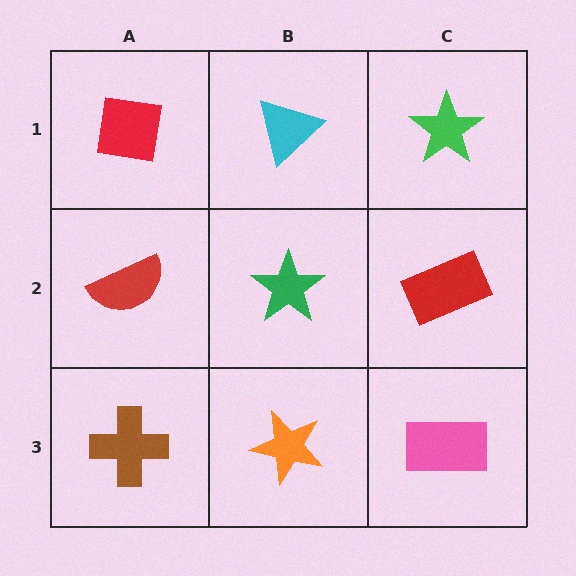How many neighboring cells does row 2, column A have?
3.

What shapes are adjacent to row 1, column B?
A green star (row 2, column B), a red square (row 1, column A), a green star (row 1, column C).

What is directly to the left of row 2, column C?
A green star.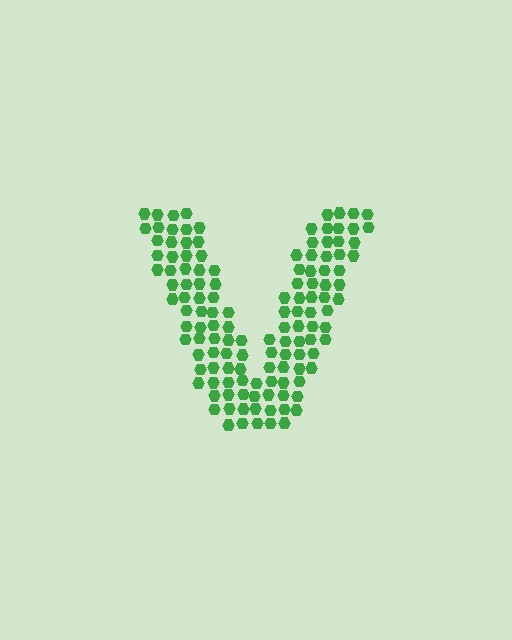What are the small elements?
The small elements are hexagons.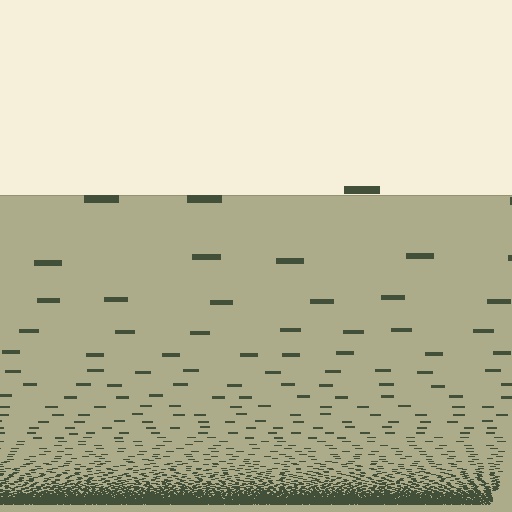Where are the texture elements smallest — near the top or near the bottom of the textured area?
Near the bottom.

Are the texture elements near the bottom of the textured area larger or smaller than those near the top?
Smaller. The gradient is inverted — elements near the bottom are smaller and denser.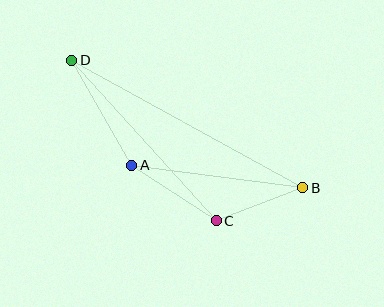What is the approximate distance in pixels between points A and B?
The distance between A and B is approximately 172 pixels.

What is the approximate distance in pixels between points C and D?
The distance between C and D is approximately 216 pixels.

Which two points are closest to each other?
Points B and C are closest to each other.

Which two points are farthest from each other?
Points B and D are farthest from each other.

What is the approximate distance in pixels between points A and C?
The distance between A and C is approximately 101 pixels.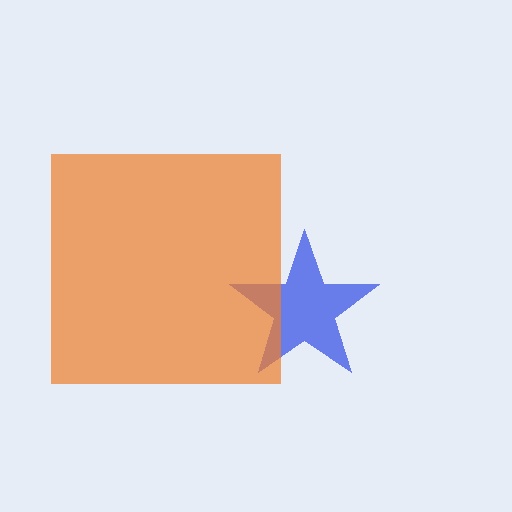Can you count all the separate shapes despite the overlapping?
Yes, there are 2 separate shapes.